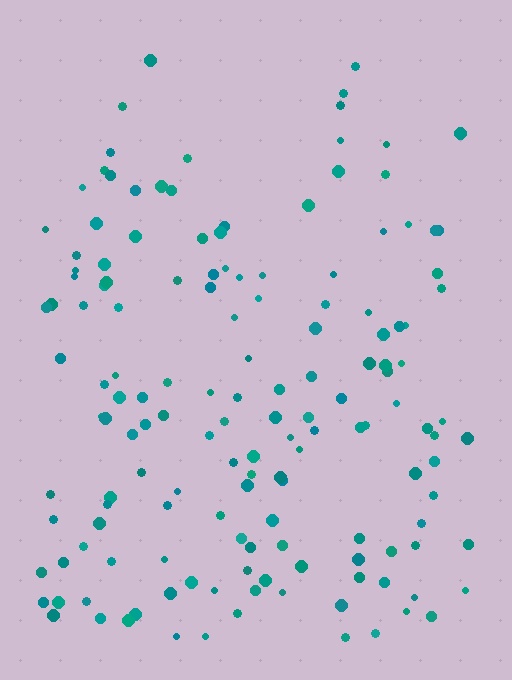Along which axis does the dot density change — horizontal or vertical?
Vertical.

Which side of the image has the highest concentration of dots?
The bottom.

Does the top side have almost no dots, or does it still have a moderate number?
Still a moderate number, just noticeably fewer than the bottom.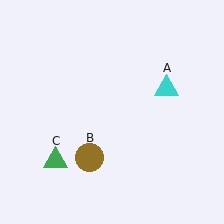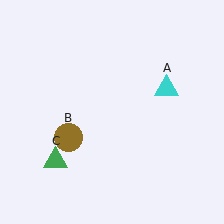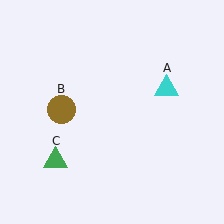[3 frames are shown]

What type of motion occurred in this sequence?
The brown circle (object B) rotated clockwise around the center of the scene.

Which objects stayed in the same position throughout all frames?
Cyan triangle (object A) and green triangle (object C) remained stationary.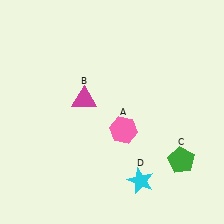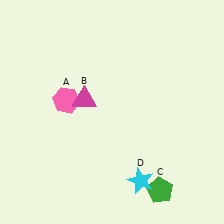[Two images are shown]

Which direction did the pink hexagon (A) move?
The pink hexagon (A) moved left.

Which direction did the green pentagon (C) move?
The green pentagon (C) moved down.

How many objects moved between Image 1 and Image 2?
2 objects moved between the two images.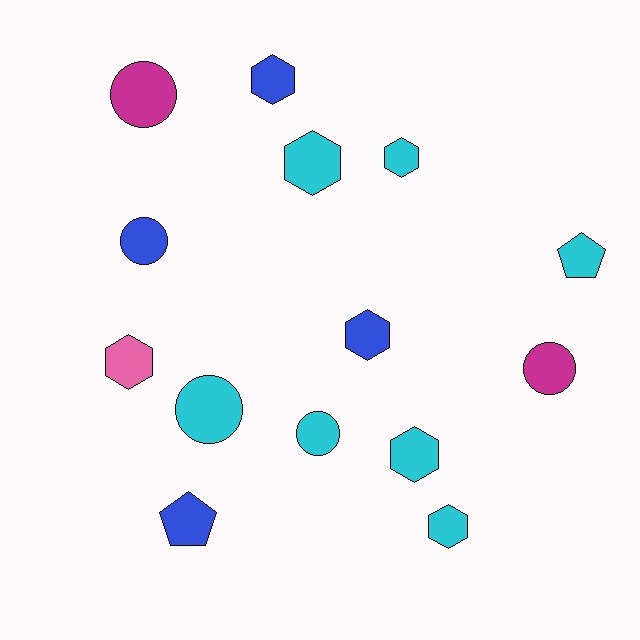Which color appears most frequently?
Cyan, with 7 objects.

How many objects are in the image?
There are 14 objects.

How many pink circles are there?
There are no pink circles.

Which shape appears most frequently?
Hexagon, with 7 objects.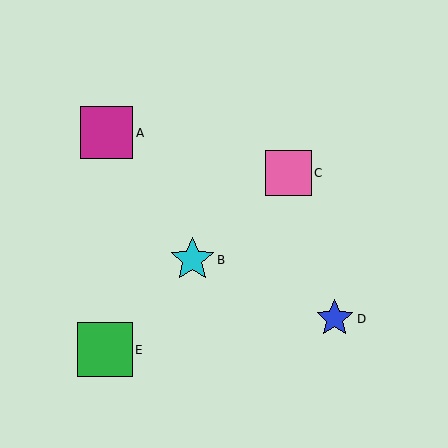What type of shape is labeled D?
Shape D is a blue star.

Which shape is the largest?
The green square (labeled E) is the largest.